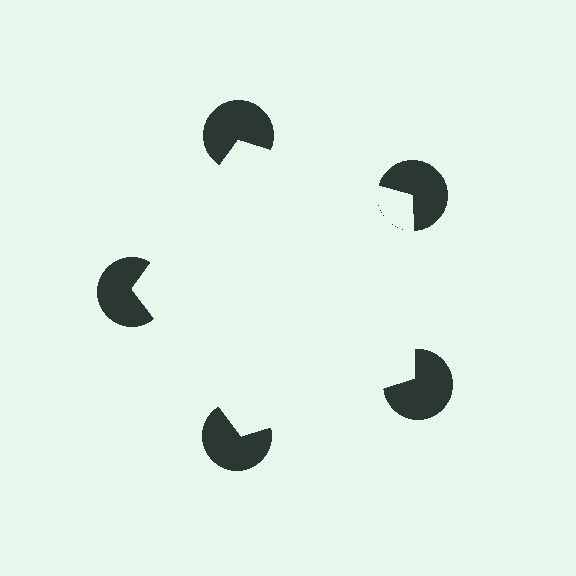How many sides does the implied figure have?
5 sides.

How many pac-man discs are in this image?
There are 5 — one at each vertex of the illusory pentagon.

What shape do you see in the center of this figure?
An illusory pentagon — its edges are inferred from the aligned wedge cuts in the pac-man discs, not physically drawn.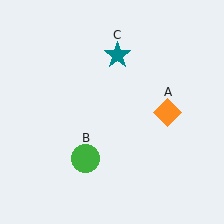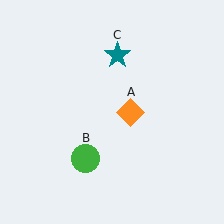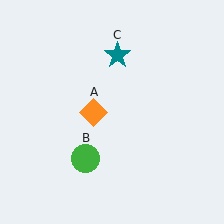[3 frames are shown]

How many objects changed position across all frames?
1 object changed position: orange diamond (object A).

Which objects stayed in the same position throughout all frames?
Green circle (object B) and teal star (object C) remained stationary.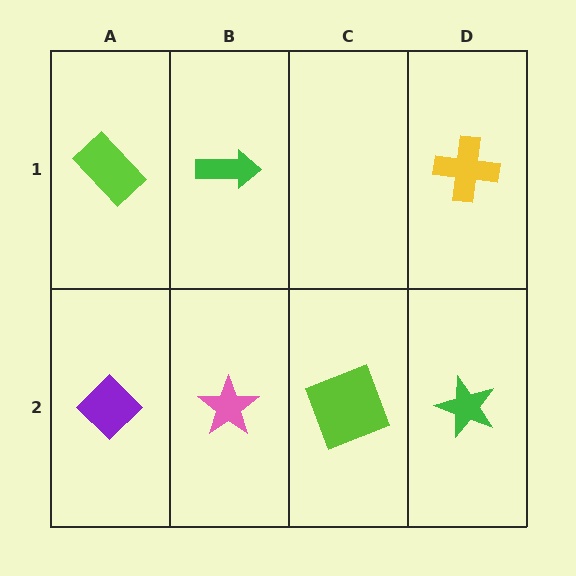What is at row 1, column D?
A yellow cross.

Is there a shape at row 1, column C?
No, that cell is empty.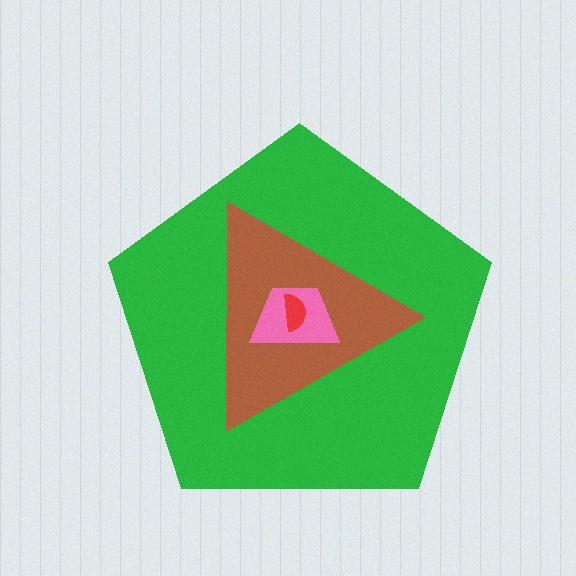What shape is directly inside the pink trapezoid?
The red semicircle.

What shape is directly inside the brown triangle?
The pink trapezoid.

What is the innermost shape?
The red semicircle.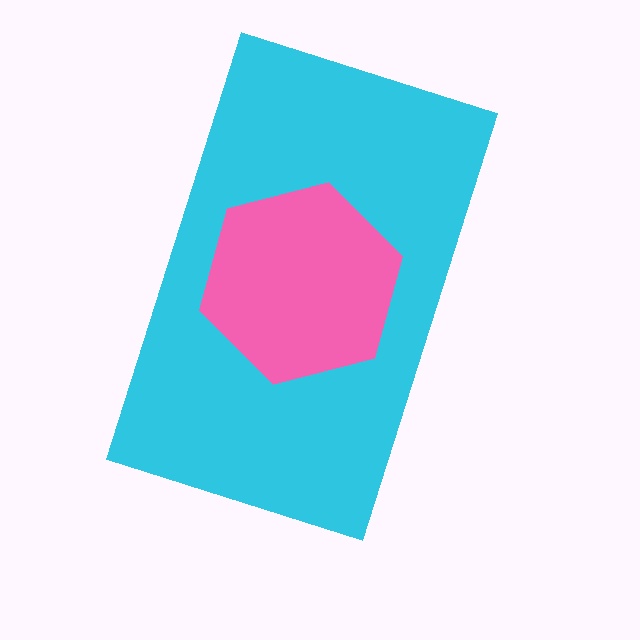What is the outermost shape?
The cyan rectangle.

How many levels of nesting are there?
2.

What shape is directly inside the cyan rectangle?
The pink hexagon.